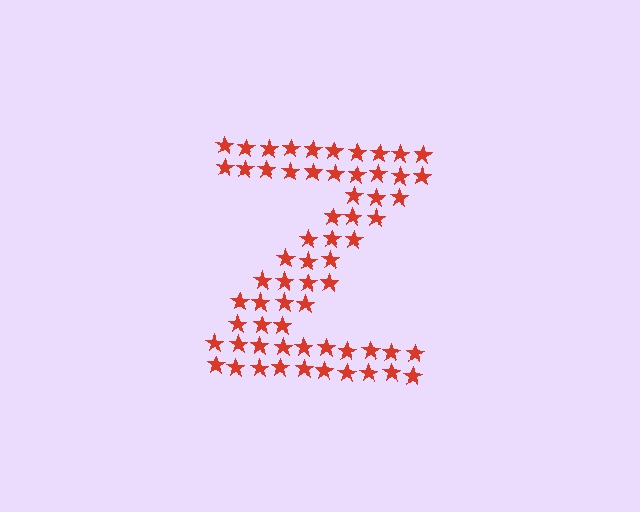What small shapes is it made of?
It is made of small stars.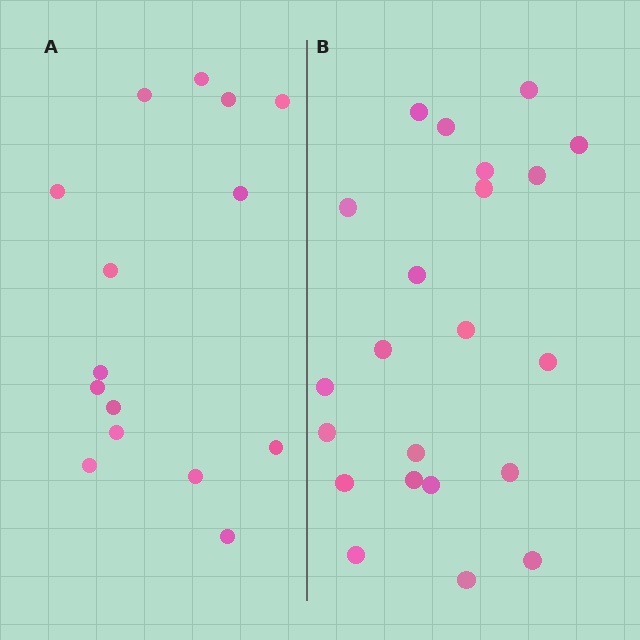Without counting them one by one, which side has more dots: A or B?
Region B (the right region) has more dots.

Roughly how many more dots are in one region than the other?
Region B has roughly 8 or so more dots than region A.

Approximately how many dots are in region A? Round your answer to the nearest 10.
About 20 dots. (The exact count is 15, which rounds to 20.)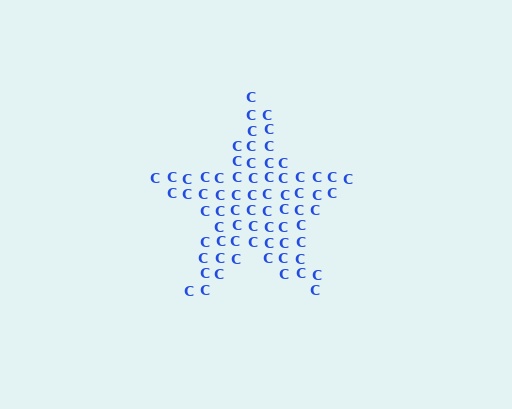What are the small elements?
The small elements are letter C's.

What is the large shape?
The large shape is a star.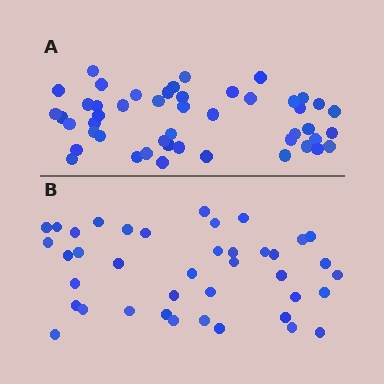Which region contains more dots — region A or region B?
Region A (the top region) has more dots.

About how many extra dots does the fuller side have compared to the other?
Region A has roughly 8 or so more dots than region B.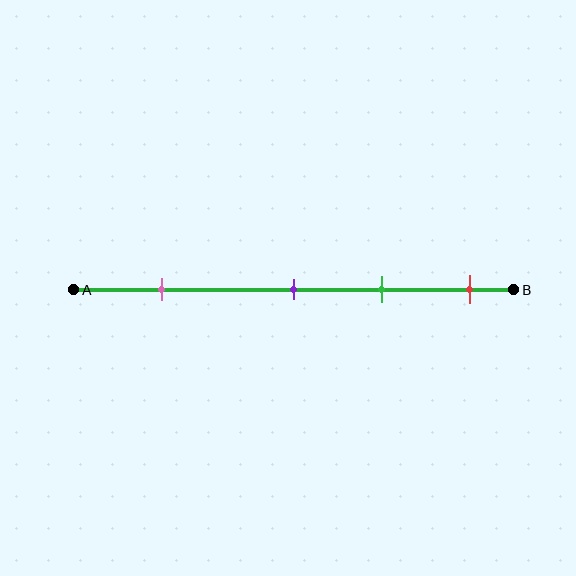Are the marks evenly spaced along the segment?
No, the marks are not evenly spaced.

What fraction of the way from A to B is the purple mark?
The purple mark is approximately 50% (0.5) of the way from A to B.